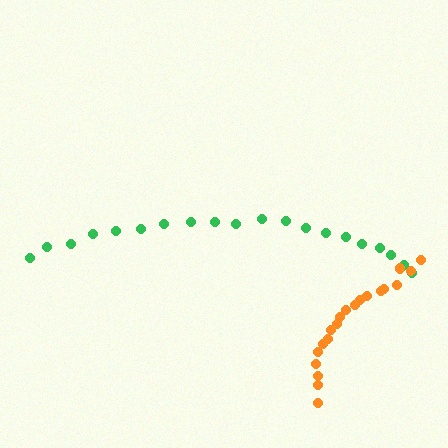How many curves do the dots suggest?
There are 2 distinct paths.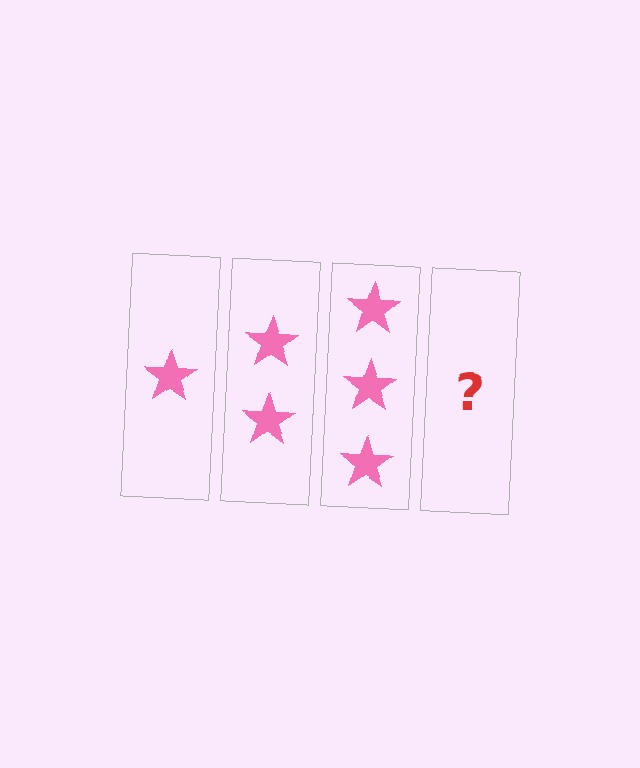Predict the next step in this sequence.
The next step is 4 stars.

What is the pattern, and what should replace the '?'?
The pattern is that each step adds one more star. The '?' should be 4 stars.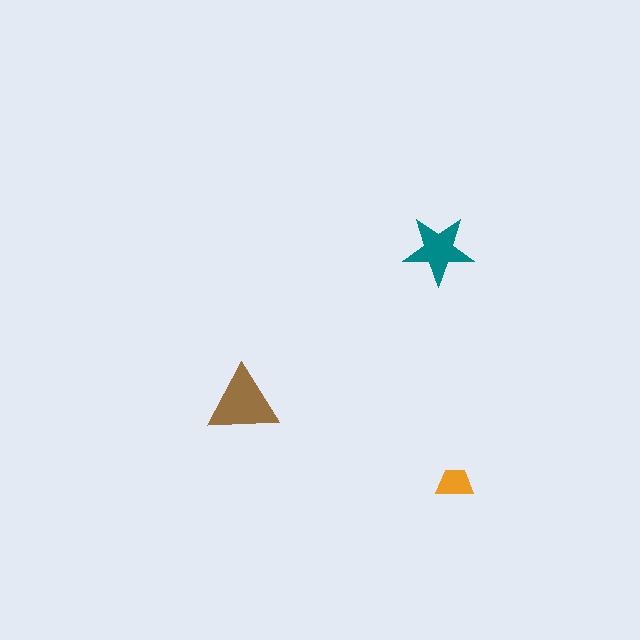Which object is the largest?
The brown triangle.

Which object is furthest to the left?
The brown triangle is leftmost.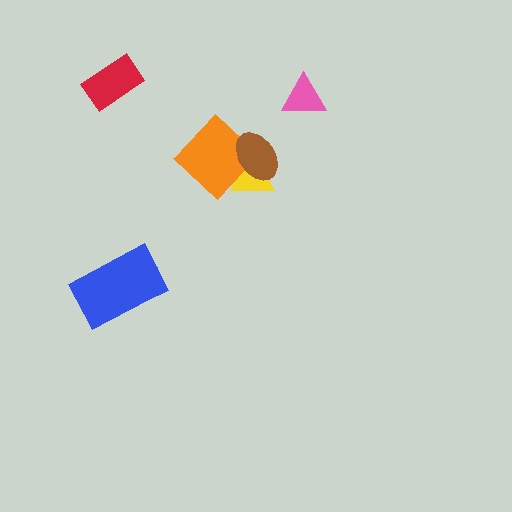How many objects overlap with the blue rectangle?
0 objects overlap with the blue rectangle.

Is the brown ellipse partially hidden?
No, no other shape covers it.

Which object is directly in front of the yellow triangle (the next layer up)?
The orange diamond is directly in front of the yellow triangle.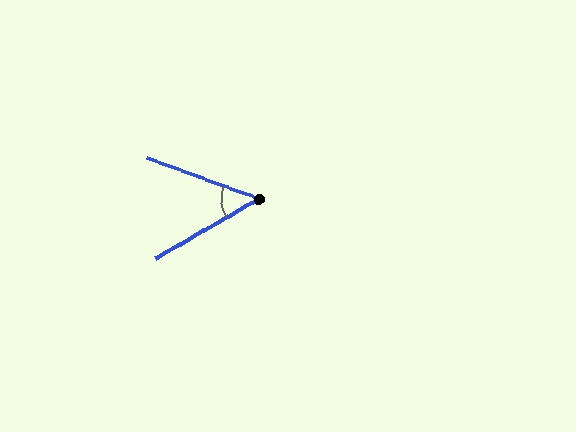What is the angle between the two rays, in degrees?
Approximately 50 degrees.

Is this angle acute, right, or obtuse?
It is acute.